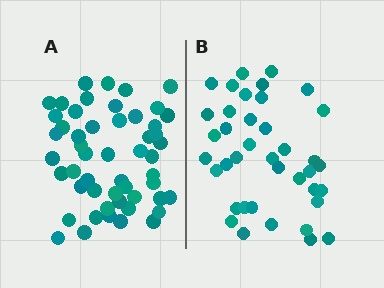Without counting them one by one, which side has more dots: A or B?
Region A (the left region) has more dots.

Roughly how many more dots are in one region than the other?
Region A has approximately 15 more dots than region B.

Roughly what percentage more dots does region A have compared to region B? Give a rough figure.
About 35% more.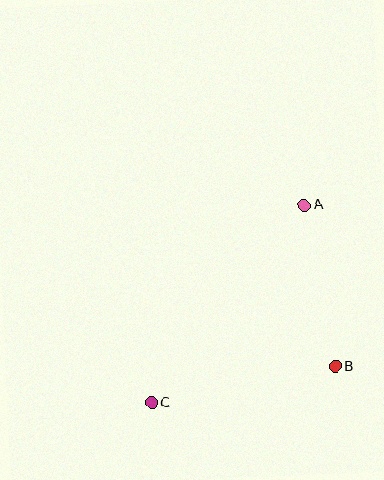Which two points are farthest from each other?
Points A and C are farthest from each other.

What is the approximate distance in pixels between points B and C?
The distance between B and C is approximately 187 pixels.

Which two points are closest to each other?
Points A and B are closest to each other.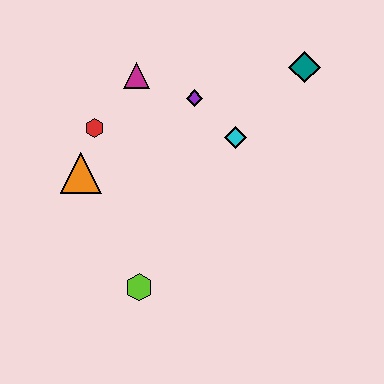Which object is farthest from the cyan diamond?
The lime hexagon is farthest from the cyan diamond.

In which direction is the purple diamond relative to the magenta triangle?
The purple diamond is to the right of the magenta triangle.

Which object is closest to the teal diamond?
The cyan diamond is closest to the teal diamond.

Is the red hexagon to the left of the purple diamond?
Yes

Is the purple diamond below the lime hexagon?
No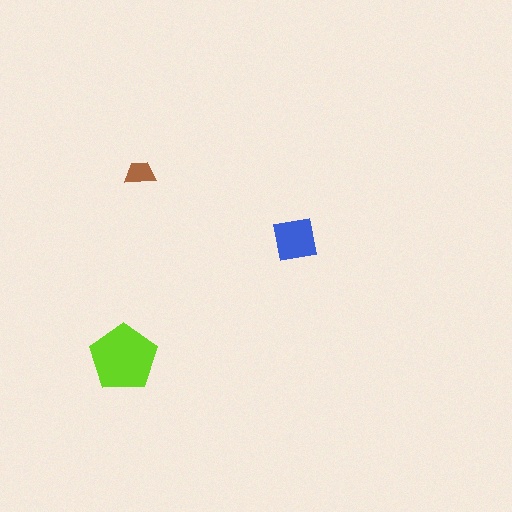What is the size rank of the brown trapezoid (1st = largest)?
3rd.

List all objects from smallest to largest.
The brown trapezoid, the blue square, the lime pentagon.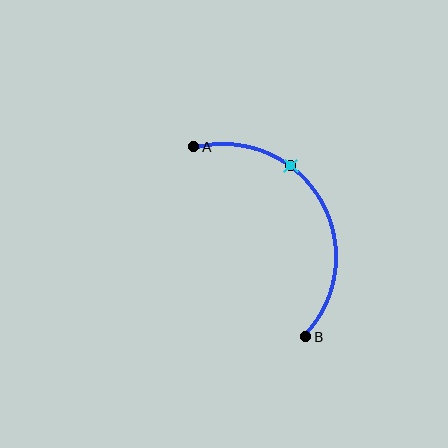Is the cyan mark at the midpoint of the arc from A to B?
No. The cyan mark lies on the arc but is closer to endpoint A. The arc midpoint would be at the point on the curve equidistant along the arc from both A and B.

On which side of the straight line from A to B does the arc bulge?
The arc bulges to the right of the straight line connecting A and B.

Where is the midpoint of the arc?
The arc midpoint is the point on the curve farthest from the straight line joining A and B. It sits to the right of that line.